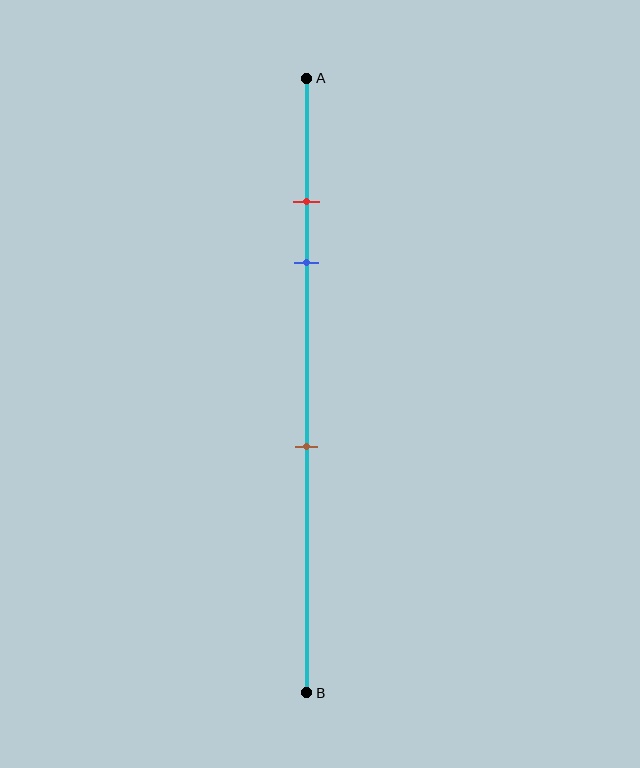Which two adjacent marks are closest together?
The red and blue marks are the closest adjacent pair.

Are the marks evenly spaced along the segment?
No, the marks are not evenly spaced.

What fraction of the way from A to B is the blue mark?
The blue mark is approximately 30% (0.3) of the way from A to B.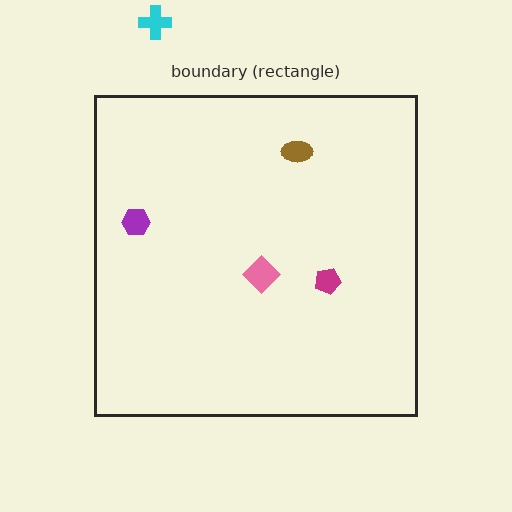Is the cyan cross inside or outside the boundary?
Outside.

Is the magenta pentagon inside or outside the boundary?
Inside.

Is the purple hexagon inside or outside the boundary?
Inside.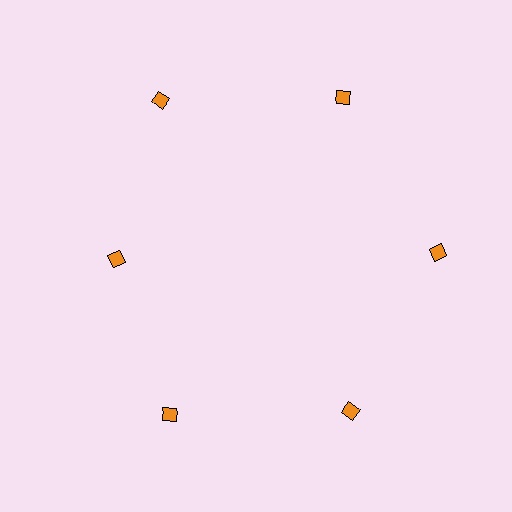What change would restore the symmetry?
The symmetry would be restored by moving it outward, back onto the ring so that all 6 diamonds sit at equal angles and equal distance from the center.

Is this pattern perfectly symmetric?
No. The 6 orange diamonds are arranged in a ring, but one element near the 9 o'clock position is pulled inward toward the center, breaking the 6-fold rotational symmetry.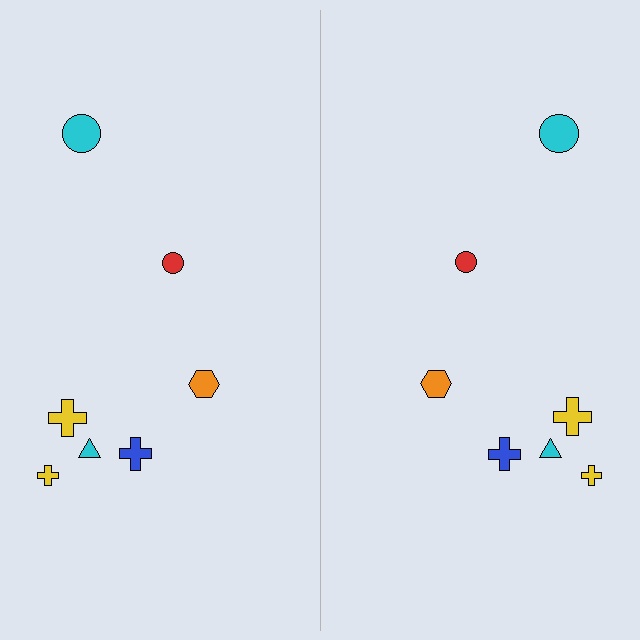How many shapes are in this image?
There are 14 shapes in this image.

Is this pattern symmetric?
Yes, this pattern has bilateral (reflection) symmetry.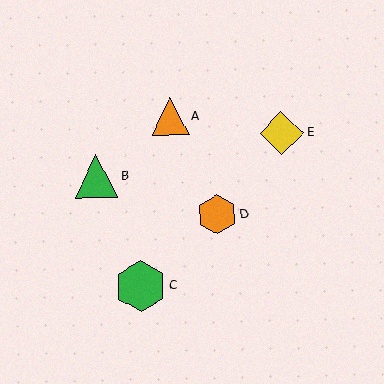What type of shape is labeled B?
Shape B is a green triangle.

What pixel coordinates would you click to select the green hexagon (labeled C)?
Click at (141, 286) to select the green hexagon C.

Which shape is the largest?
The green hexagon (labeled C) is the largest.